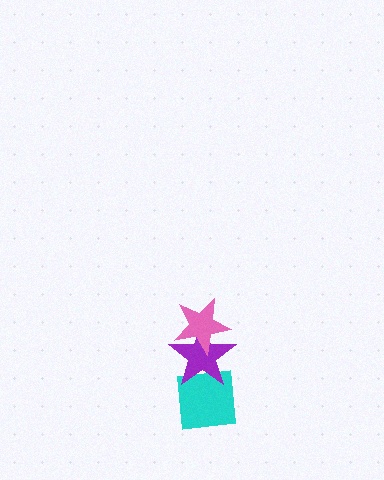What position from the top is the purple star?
The purple star is 2nd from the top.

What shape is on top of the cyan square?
The purple star is on top of the cyan square.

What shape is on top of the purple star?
The pink star is on top of the purple star.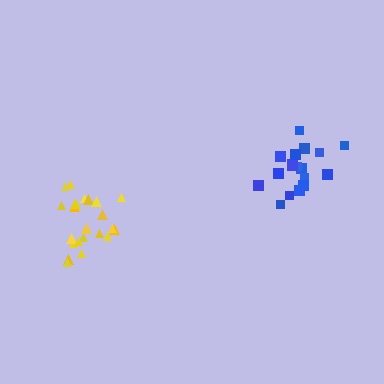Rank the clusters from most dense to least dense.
yellow, blue.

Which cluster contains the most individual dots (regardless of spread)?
Yellow (22).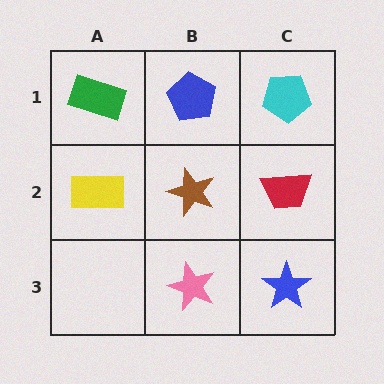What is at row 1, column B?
A blue pentagon.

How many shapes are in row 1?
3 shapes.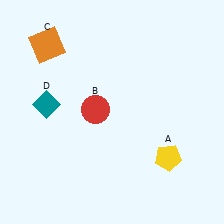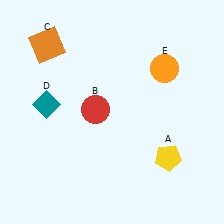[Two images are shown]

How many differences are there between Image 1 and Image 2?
There is 1 difference between the two images.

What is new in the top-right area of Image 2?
An orange circle (E) was added in the top-right area of Image 2.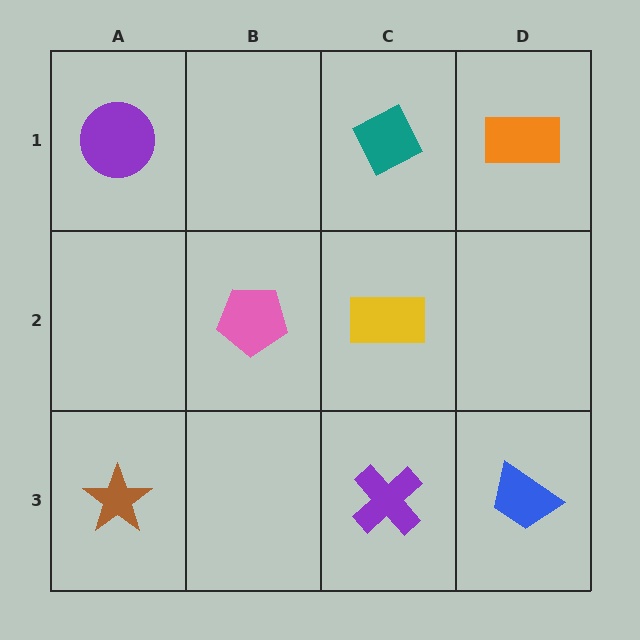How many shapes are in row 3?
3 shapes.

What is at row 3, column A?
A brown star.